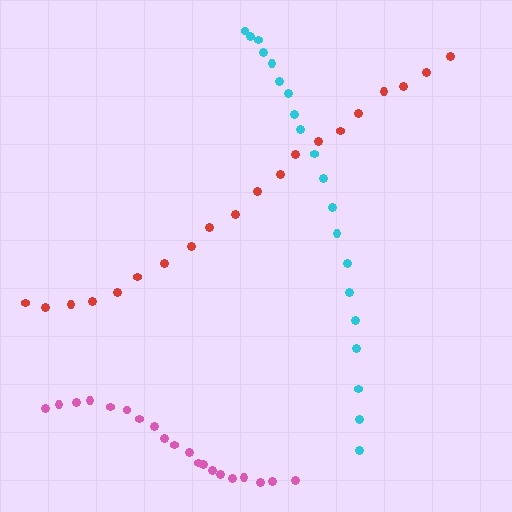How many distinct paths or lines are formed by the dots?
There are 3 distinct paths.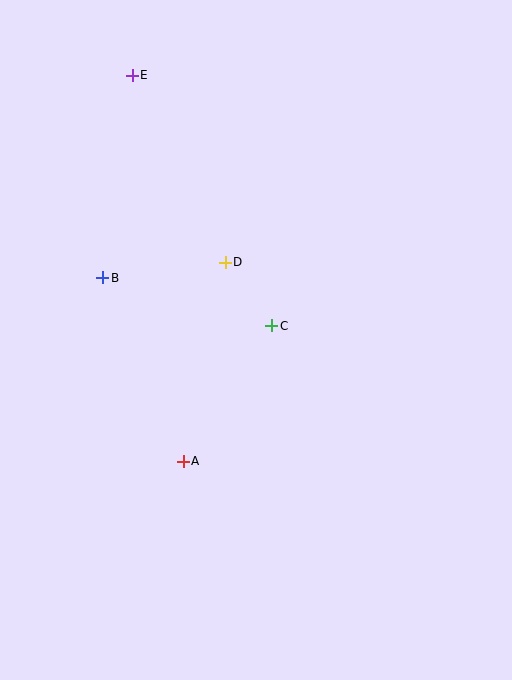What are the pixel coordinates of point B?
Point B is at (103, 278).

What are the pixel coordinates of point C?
Point C is at (272, 326).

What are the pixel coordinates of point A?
Point A is at (183, 461).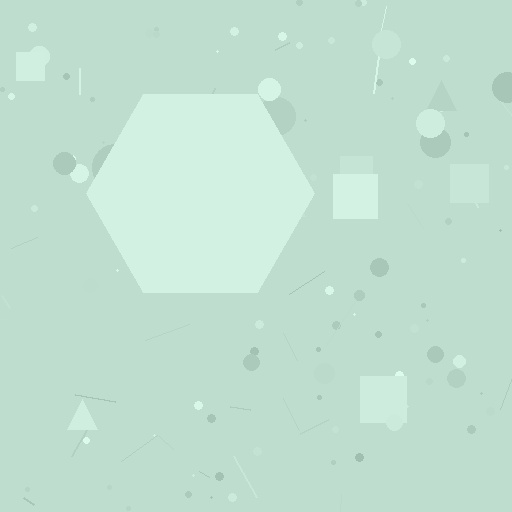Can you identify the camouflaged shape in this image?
The camouflaged shape is a hexagon.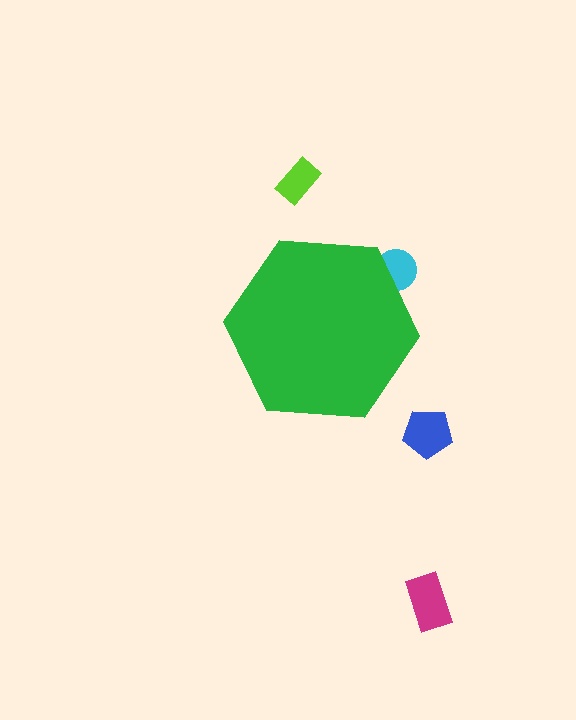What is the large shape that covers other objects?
A green hexagon.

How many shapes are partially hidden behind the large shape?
1 shape is partially hidden.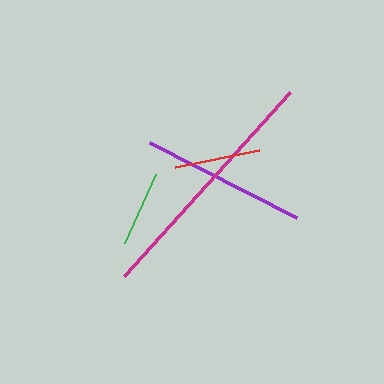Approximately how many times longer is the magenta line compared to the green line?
The magenta line is approximately 3.3 times the length of the green line.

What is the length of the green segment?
The green segment is approximately 75 pixels long.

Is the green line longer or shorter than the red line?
The red line is longer than the green line.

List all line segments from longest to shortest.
From longest to shortest: magenta, purple, red, green.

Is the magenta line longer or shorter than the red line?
The magenta line is longer than the red line.